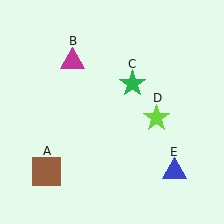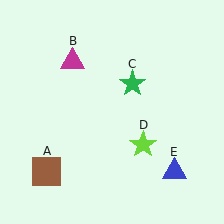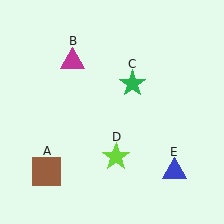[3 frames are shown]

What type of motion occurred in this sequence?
The lime star (object D) rotated clockwise around the center of the scene.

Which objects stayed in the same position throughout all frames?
Brown square (object A) and magenta triangle (object B) and green star (object C) and blue triangle (object E) remained stationary.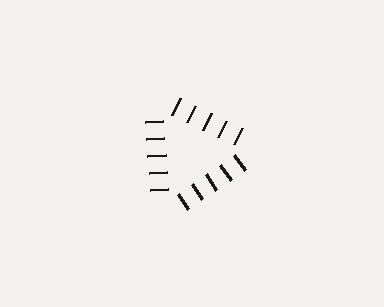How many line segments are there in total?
15 — 5 along each of the 3 edges.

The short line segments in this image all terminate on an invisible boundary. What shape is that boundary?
An illusory triangle — the line segments terminate on its edges but no continuous stroke is drawn.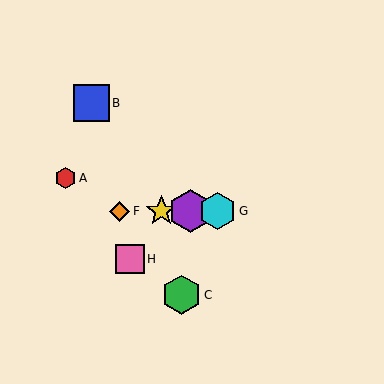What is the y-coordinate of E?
Object E is at y≈211.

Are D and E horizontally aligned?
Yes, both are at y≈211.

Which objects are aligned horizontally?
Objects D, E, F, G are aligned horizontally.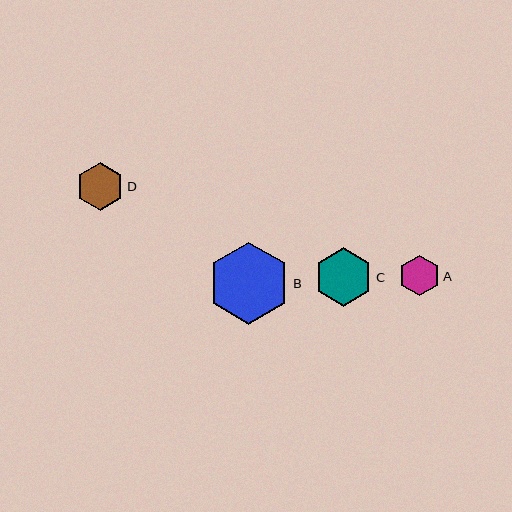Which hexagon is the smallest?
Hexagon A is the smallest with a size of approximately 41 pixels.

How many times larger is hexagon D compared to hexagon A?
Hexagon D is approximately 1.2 times the size of hexagon A.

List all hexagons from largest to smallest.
From largest to smallest: B, C, D, A.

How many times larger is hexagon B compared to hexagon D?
Hexagon B is approximately 1.7 times the size of hexagon D.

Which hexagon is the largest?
Hexagon B is the largest with a size of approximately 82 pixels.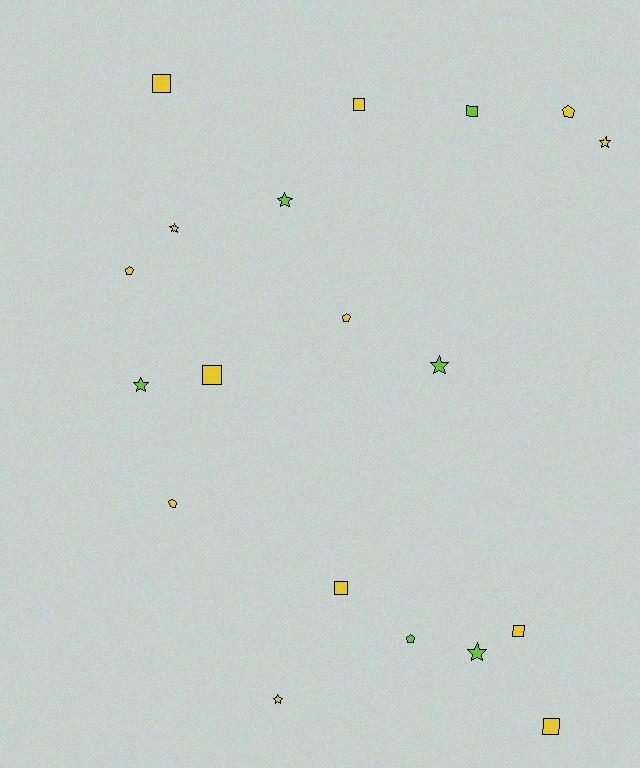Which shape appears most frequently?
Star, with 7 objects.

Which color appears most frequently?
Yellow, with 13 objects.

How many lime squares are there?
There is 1 lime square.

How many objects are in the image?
There are 19 objects.